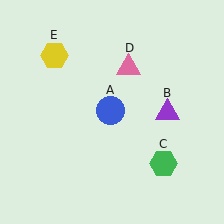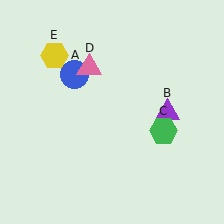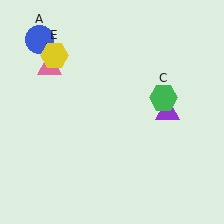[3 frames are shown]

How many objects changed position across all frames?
3 objects changed position: blue circle (object A), green hexagon (object C), pink triangle (object D).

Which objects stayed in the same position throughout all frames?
Purple triangle (object B) and yellow hexagon (object E) remained stationary.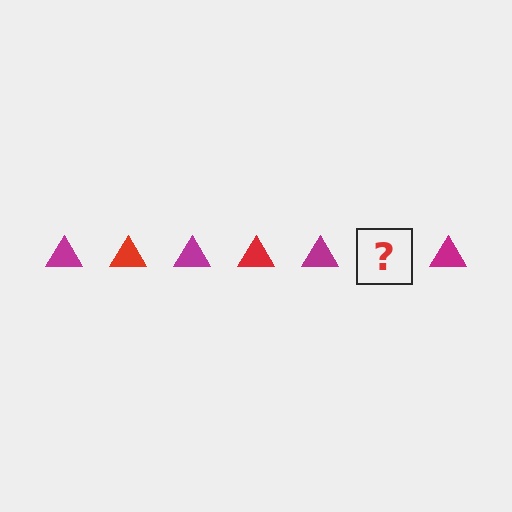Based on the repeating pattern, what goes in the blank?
The blank should be a red triangle.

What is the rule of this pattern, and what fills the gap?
The rule is that the pattern cycles through magenta, red triangles. The gap should be filled with a red triangle.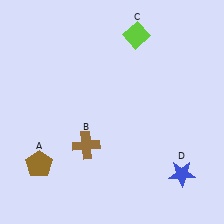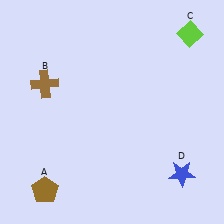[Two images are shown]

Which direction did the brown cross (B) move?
The brown cross (B) moved up.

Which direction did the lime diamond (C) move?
The lime diamond (C) moved right.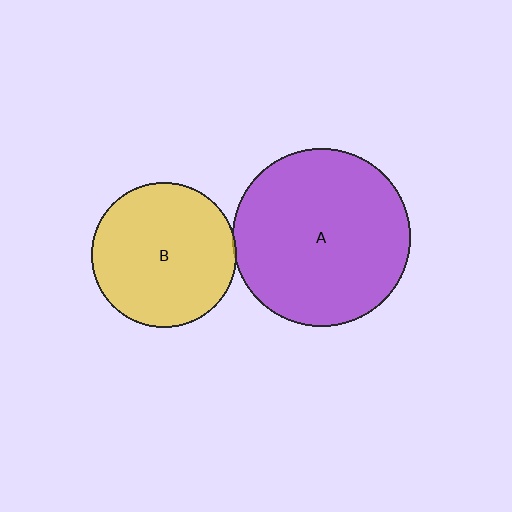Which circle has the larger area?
Circle A (purple).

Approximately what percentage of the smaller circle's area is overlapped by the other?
Approximately 5%.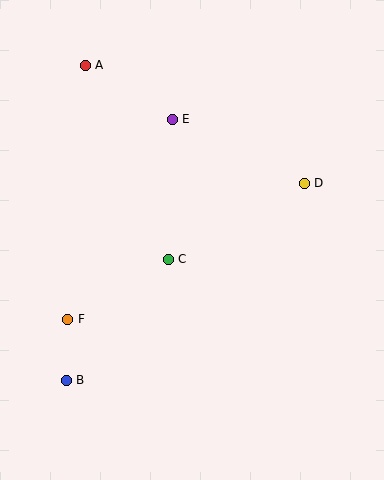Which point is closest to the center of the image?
Point C at (168, 259) is closest to the center.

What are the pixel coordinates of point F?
Point F is at (68, 319).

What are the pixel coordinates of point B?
Point B is at (66, 380).